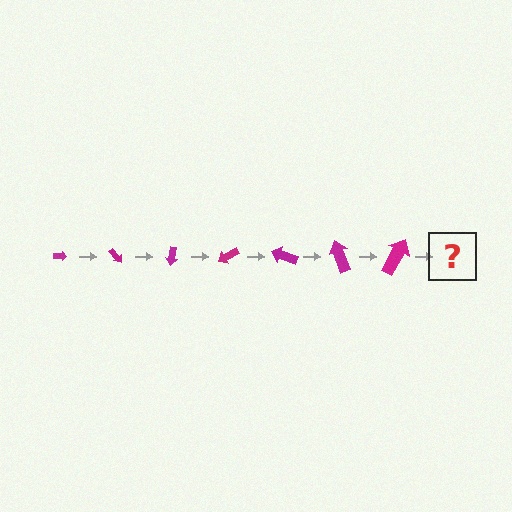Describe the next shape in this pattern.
It should be an arrow, larger than the previous one and rotated 350 degrees from the start.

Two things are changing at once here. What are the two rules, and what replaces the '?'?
The two rules are that the arrow grows larger each step and it rotates 50 degrees each step. The '?' should be an arrow, larger than the previous one and rotated 350 degrees from the start.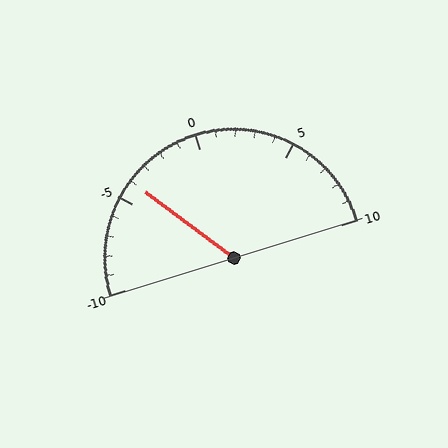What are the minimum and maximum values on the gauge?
The gauge ranges from -10 to 10.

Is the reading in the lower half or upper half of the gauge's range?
The reading is in the lower half of the range (-10 to 10).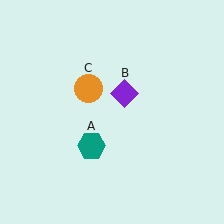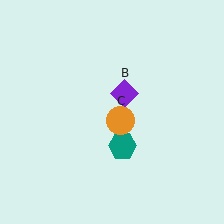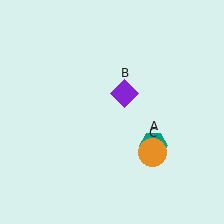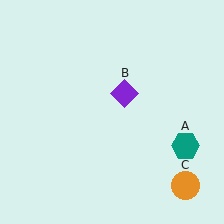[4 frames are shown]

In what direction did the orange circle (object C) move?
The orange circle (object C) moved down and to the right.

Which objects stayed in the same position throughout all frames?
Purple diamond (object B) remained stationary.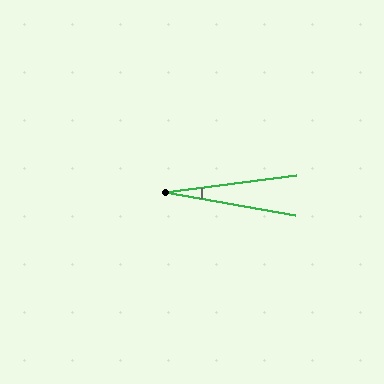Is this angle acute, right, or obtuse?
It is acute.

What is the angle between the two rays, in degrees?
Approximately 17 degrees.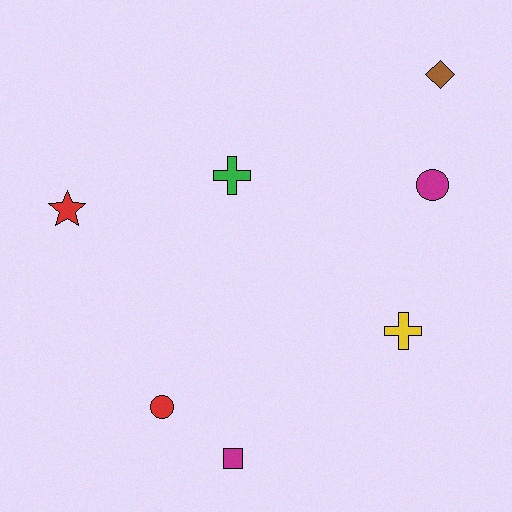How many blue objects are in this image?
There are no blue objects.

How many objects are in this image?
There are 7 objects.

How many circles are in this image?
There are 2 circles.